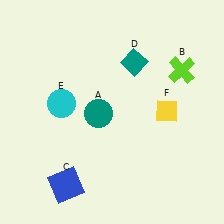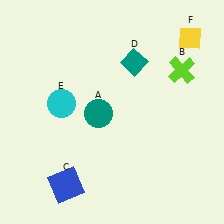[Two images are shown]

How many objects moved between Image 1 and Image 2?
1 object moved between the two images.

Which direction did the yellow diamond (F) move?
The yellow diamond (F) moved up.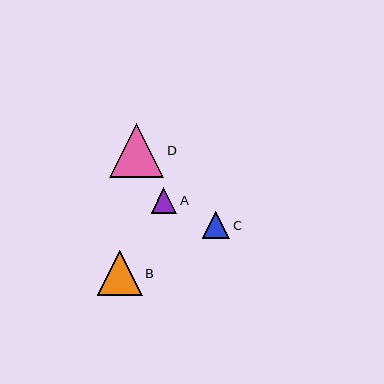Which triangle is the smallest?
Triangle A is the smallest with a size of approximately 26 pixels.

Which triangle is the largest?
Triangle D is the largest with a size of approximately 54 pixels.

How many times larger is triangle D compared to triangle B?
Triangle D is approximately 1.2 times the size of triangle B.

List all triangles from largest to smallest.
From largest to smallest: D, B, C, A.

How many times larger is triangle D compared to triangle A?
Triangle D is approximately 2.1 times the size of triangle A.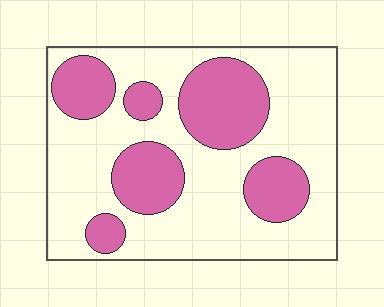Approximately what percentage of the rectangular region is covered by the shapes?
Approximately 30%.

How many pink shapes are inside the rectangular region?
6.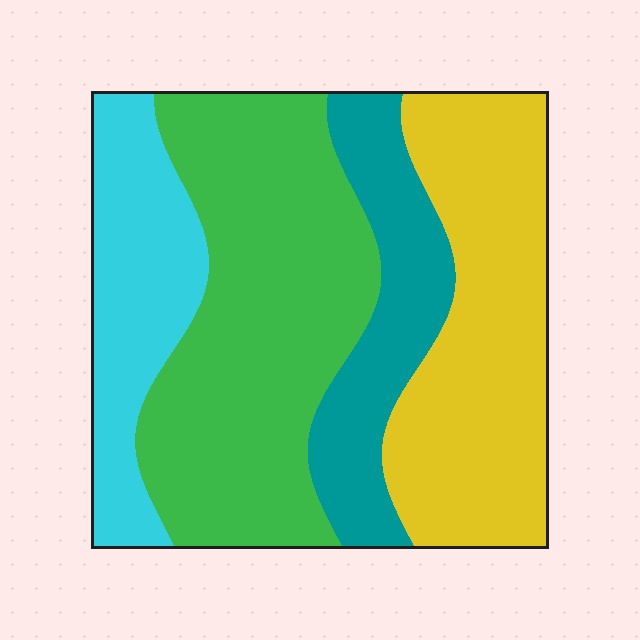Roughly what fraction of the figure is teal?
Teal takes up less than a sixth of the figure.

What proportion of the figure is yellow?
Yellow covers roughly 30% of the figure.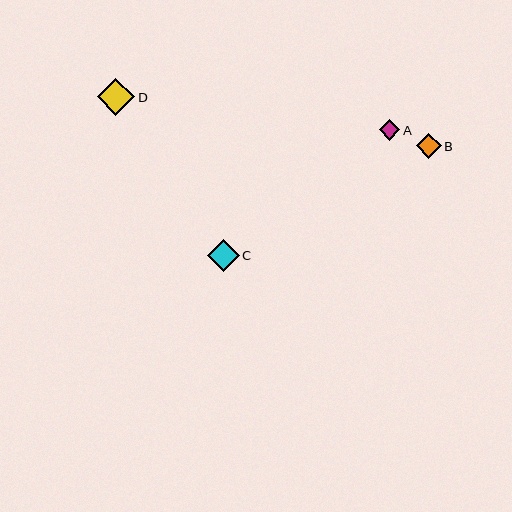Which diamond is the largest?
Diamond D is the largest with a size of approximately 37 pixels.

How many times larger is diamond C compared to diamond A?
Diamond C is approximately 1.6 times the size of diamond A.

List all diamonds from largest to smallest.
From largest to smallest: D, C, B, A.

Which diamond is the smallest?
Diamond A is the smallest with a size of approximately 20 pixels.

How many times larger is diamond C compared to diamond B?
Diamond C is approximately 1.3 times the size of diamond B.